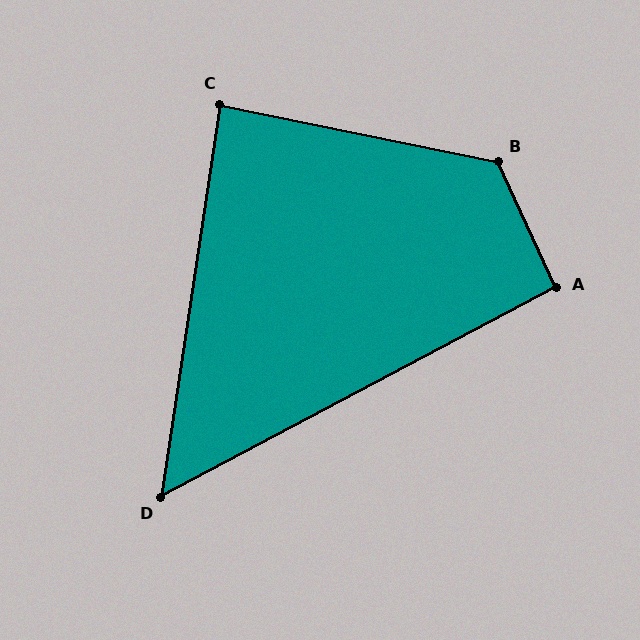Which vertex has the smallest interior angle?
D, at approximately 54 degrees.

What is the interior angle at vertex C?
Approximately 87 degrees (approximately right).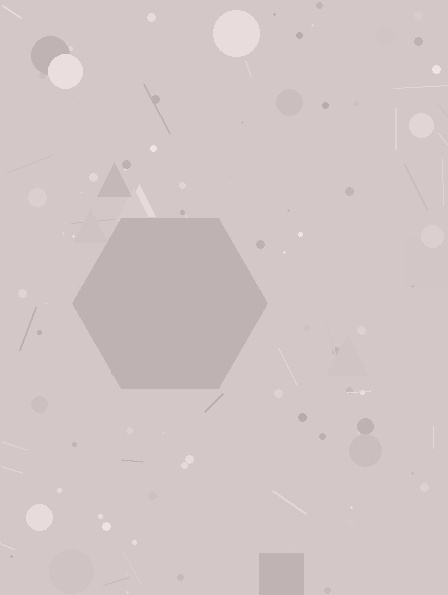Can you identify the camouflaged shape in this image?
The camouflaged shape is a hexagon.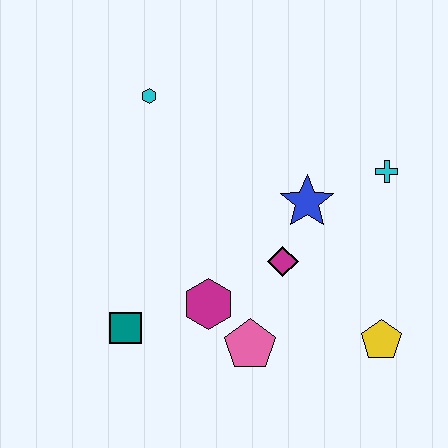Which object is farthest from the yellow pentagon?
The cyan hexagon is farthest from the yellow pentagon.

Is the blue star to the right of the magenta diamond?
Yes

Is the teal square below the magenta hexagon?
Yes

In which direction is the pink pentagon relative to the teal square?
The pink pentagon is to the right of the teal square.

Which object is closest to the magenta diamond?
The blue star is closest to the magenta diamond.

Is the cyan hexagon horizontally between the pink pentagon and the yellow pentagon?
No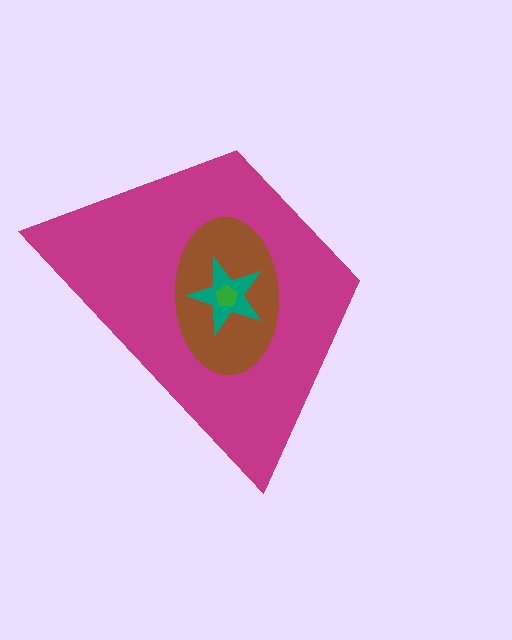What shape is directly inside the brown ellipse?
The teal star.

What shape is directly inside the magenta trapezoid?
The brown ellipse.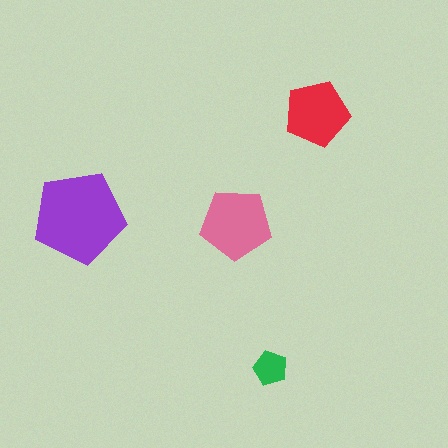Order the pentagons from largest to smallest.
the purple one, the pink one, the red one, the green one.